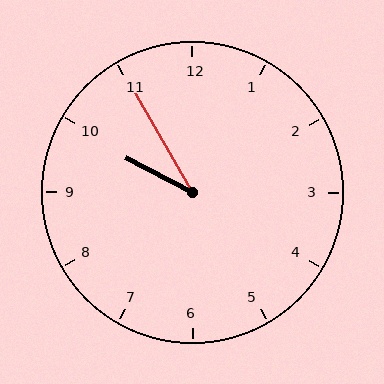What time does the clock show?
9:55.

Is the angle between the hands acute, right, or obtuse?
It is acute.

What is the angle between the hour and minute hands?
Approximately 32 degrees.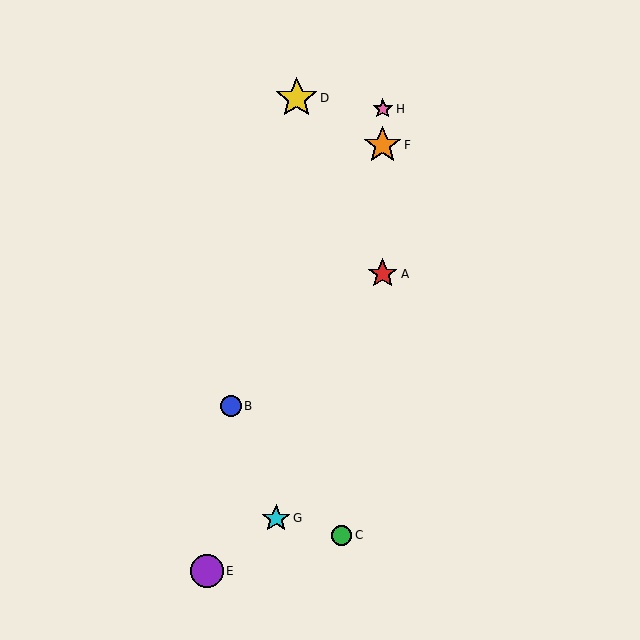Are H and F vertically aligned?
Yes, both are at x≈383.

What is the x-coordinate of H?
Object H is at x≈383.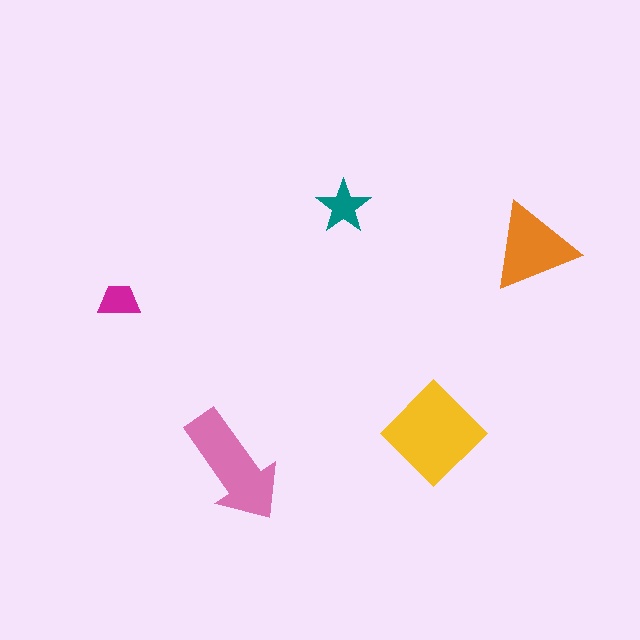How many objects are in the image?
There are 5 objects in the image.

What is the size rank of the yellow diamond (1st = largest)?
1st.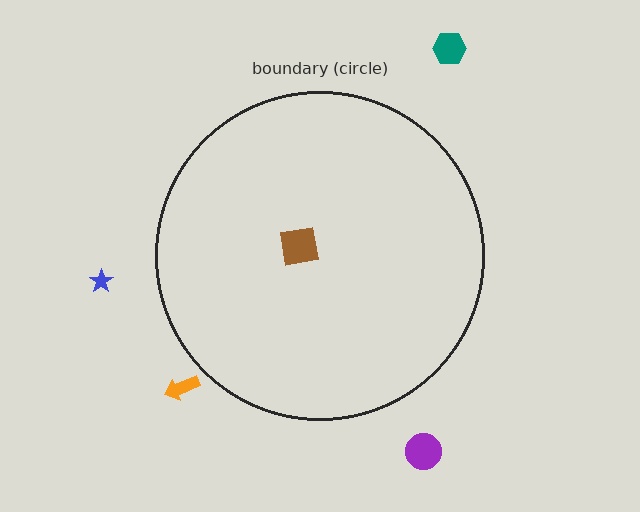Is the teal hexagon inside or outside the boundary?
Outside.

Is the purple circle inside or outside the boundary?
Outside.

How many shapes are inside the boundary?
1 inside, 4 outside.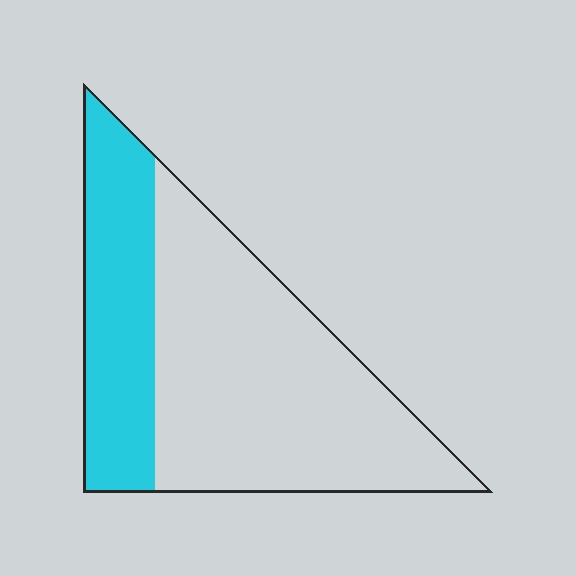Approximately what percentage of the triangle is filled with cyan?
Approximately 30%.